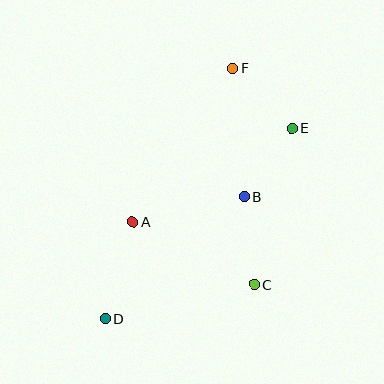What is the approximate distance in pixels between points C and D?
The distance between C and D is approximately 153 pixels.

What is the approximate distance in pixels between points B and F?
The distance between B and F is approximately 128 pixels.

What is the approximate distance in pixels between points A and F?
The distance between A and F is approximately 183 pixels.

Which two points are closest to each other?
Points E and F are closest to each other.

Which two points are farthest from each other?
Points D and F are farthest from each other.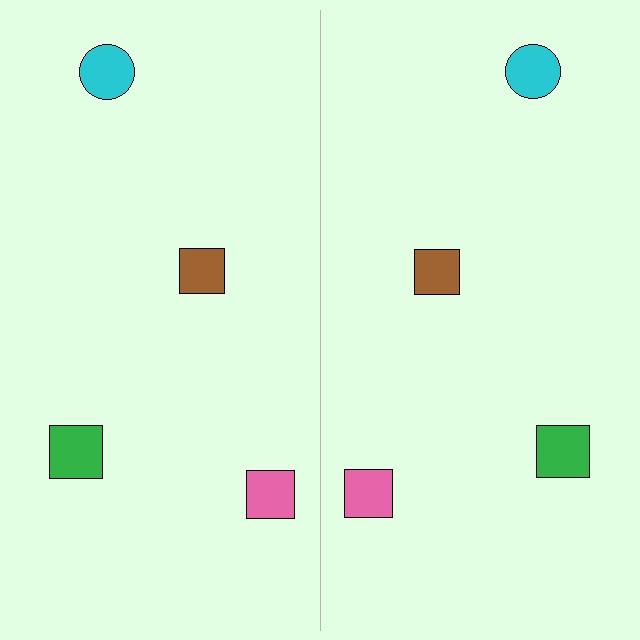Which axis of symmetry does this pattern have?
The pattern has a vertical axis of symmetry running through the center of the image.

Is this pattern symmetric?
Yes, this pattern has bilateral (reflection) symmetry.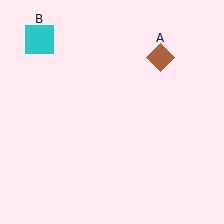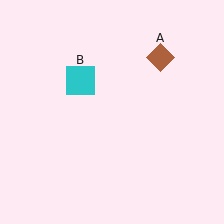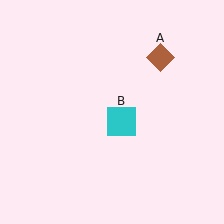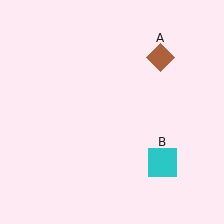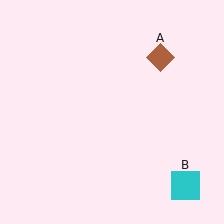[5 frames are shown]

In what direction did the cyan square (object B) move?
The cyan square (object B) moved down and to the right.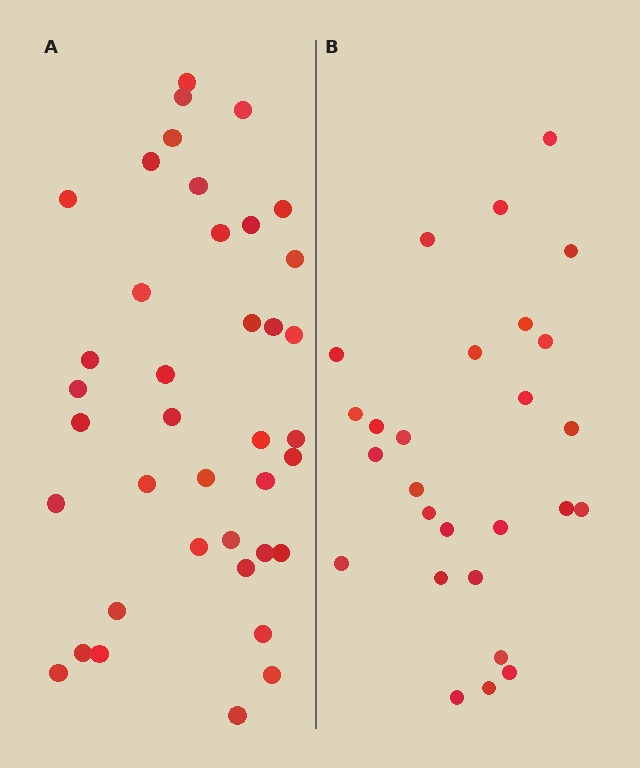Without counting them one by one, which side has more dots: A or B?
Region A (the left region) has more dots.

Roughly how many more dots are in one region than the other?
Region A has roughly 12 or so more dots than region B.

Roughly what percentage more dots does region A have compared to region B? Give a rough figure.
About 45% more.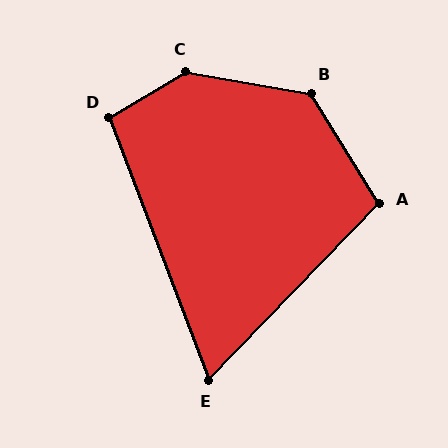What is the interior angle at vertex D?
Approximately 100 degrees (obtuse).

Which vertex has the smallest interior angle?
E, at approximately 65 degrees.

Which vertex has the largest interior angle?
C, at approximately 139 degrees.